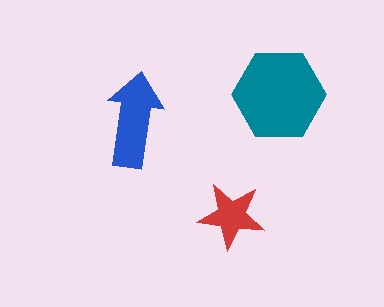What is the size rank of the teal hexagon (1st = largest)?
1st.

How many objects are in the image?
There are 3 objects in the image.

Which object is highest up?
The teal hexagon is topmost.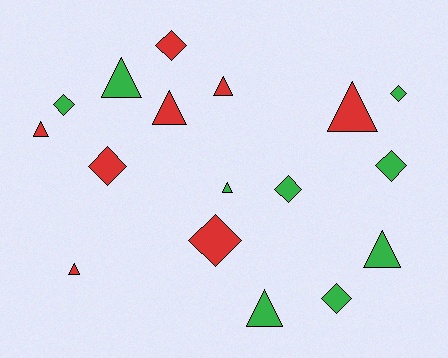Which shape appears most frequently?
Triangle, with 9 objects.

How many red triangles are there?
There are 5 red triangles.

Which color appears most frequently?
Green, with 9 objects.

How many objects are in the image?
There are 17 objects.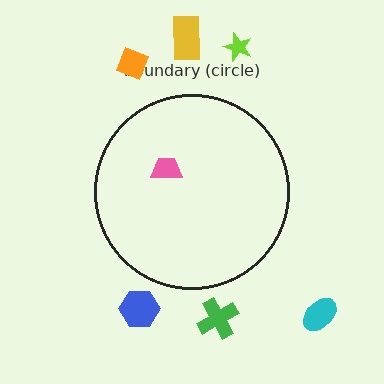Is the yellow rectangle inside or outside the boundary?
Outside.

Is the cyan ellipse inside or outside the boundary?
Outside.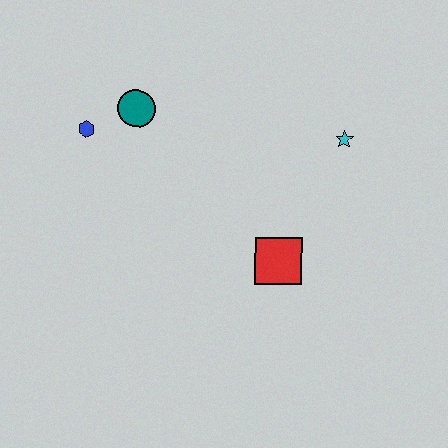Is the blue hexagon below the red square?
No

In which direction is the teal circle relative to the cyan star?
The teal circle is to the left of the cyan star.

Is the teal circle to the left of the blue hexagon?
No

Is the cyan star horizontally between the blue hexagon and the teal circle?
No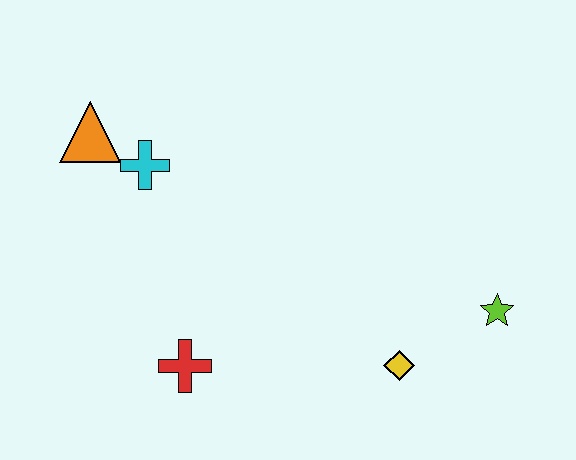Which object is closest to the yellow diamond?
The lime star is closest to the yellow diamond.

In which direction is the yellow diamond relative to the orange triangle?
The yellow diamond is to the right of the orange triangle.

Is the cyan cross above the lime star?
Yes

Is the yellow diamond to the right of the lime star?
No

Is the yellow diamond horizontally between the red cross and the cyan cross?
No